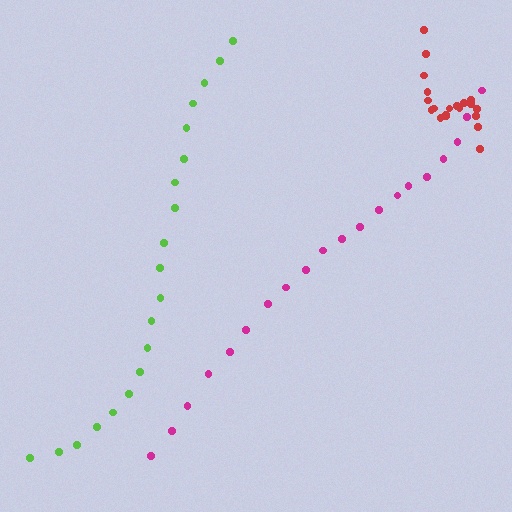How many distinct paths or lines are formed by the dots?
There are 3 distinct paths.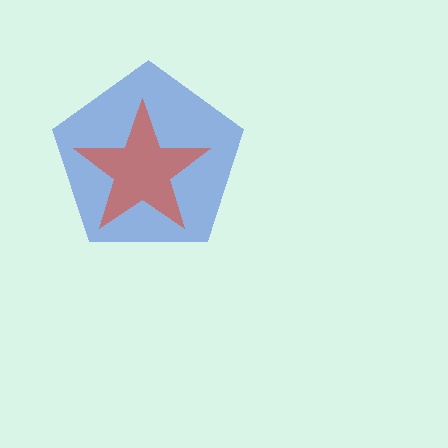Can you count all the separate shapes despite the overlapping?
Yes, there are 2 separate shapes.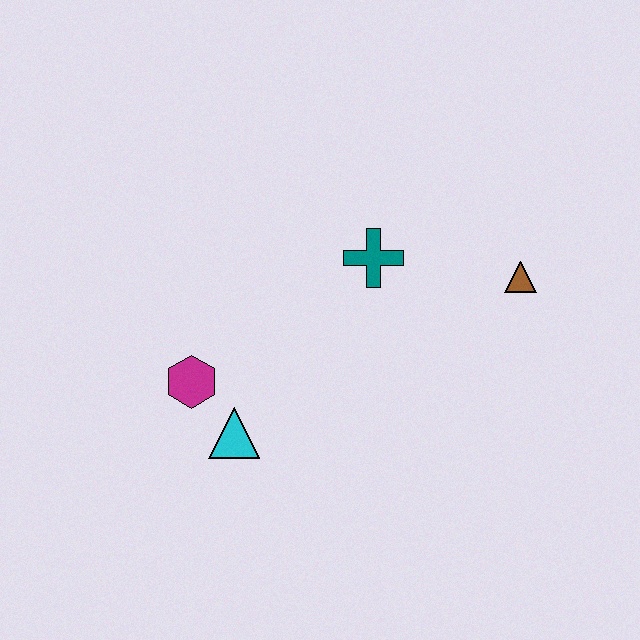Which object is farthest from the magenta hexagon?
The brown triangle is farthest from the magenta hexagon.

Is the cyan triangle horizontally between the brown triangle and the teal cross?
No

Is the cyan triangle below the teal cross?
Yes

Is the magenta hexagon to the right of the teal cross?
No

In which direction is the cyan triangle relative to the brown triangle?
The cyan triangle is to the left of the brown triangle.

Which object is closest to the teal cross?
The brown triangle is closest to the teal cross.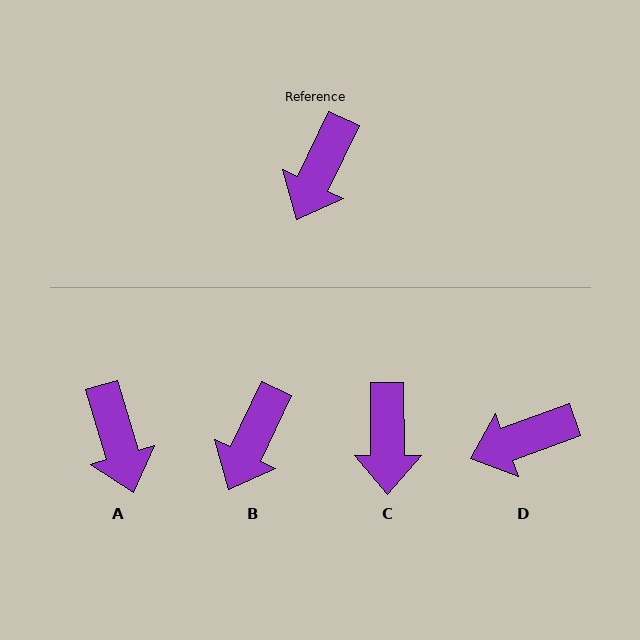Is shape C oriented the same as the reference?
No, it is off by about 26 degrees.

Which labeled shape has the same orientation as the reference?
B.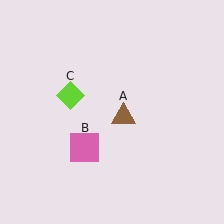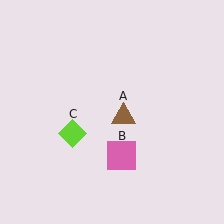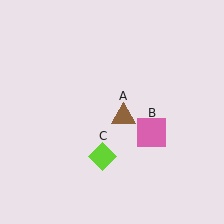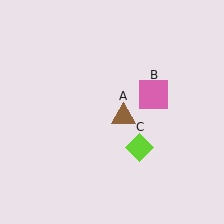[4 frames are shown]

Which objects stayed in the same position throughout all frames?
Brown triangle (object A) remained stationary.